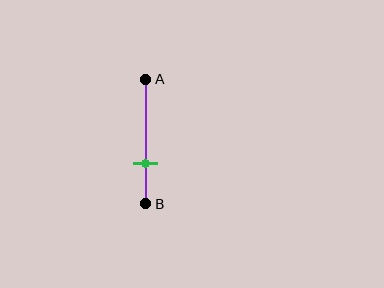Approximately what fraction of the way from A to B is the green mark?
The green mark is approximately 70% of the way from A to B.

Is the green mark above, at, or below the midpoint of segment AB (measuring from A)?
The green mark is below the midpoint of segment AB.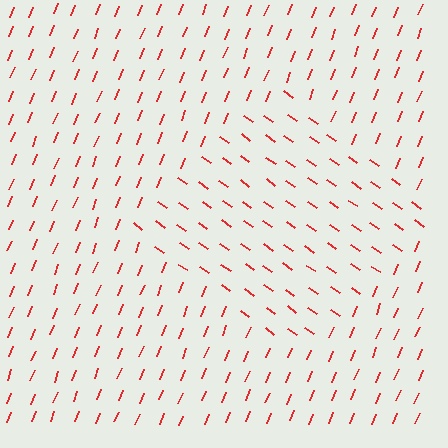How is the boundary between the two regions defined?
The boundary is defined purely by a change in line orientation (approximately 77 degrees difference). All lines are the same color and thickness.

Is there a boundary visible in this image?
Yes, there is a texture boundary formed by a change in line orientation.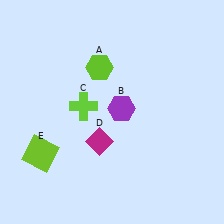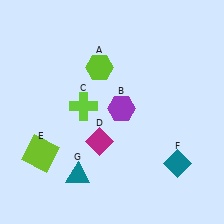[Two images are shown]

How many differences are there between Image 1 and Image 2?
There are 2 differences between the two images.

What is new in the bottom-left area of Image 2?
A teal triangle (G) was added in the bottom-left area of Image 2.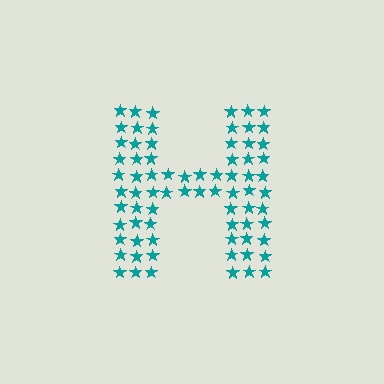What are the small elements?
The small elements are stars.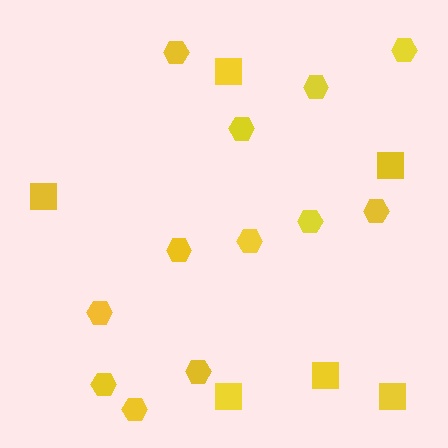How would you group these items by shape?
There are 2 groups: one group of hexagons (12) and one group of squares (6).